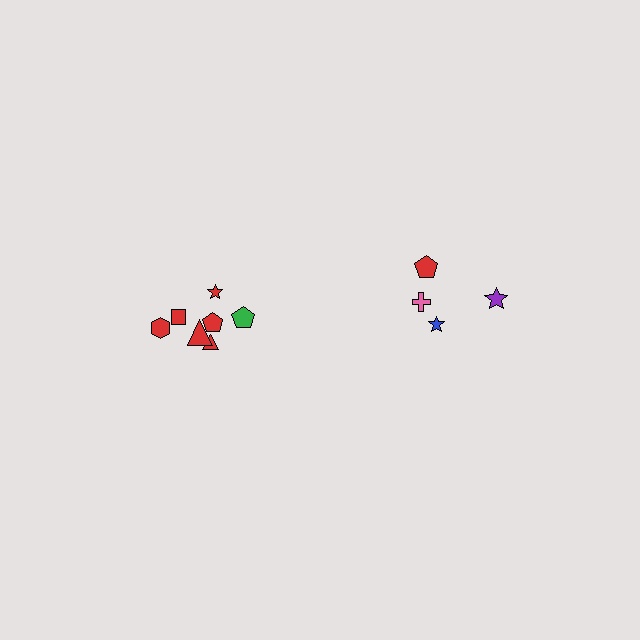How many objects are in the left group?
There are 7 objects.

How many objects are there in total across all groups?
There are 11 objects.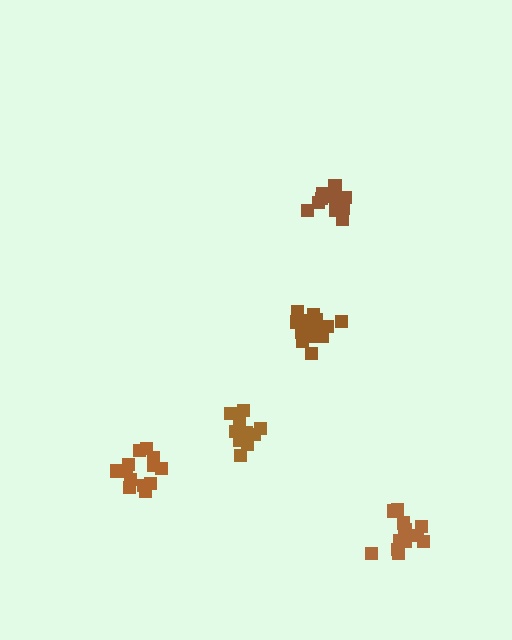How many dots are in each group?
Group 1: 14 dots, Group 2: 15 dots, Group 3: 13 dots, Group 4: 15 dots, Group 5: 12 dots (69 total).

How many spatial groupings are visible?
There are 5 spatial groupings.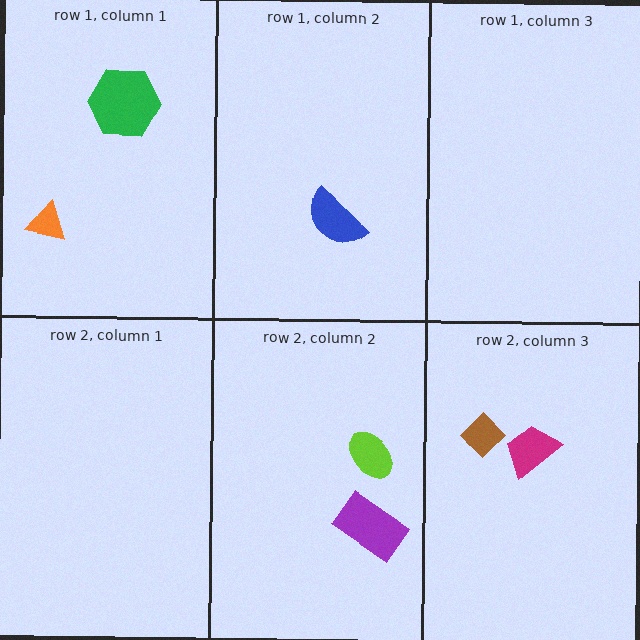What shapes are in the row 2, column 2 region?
The lime ellipse, the purple rectangle.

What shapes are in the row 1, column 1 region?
The green hexagon, the orange triangle.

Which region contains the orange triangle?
The row 1, column 1 region.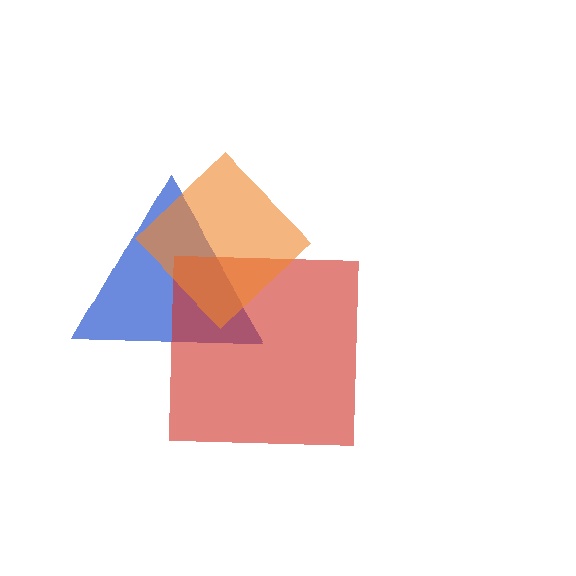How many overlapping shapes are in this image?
There are 3 overlapping shapes in the image.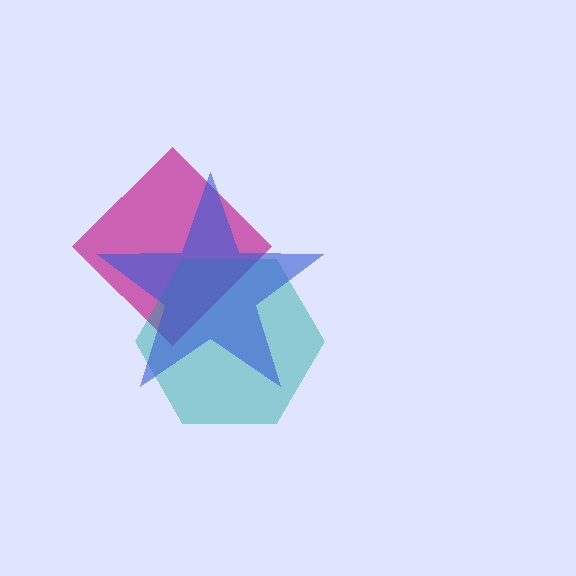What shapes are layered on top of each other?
The layered shapes are: a magenta diamond, a teal hexagon, a blue star.